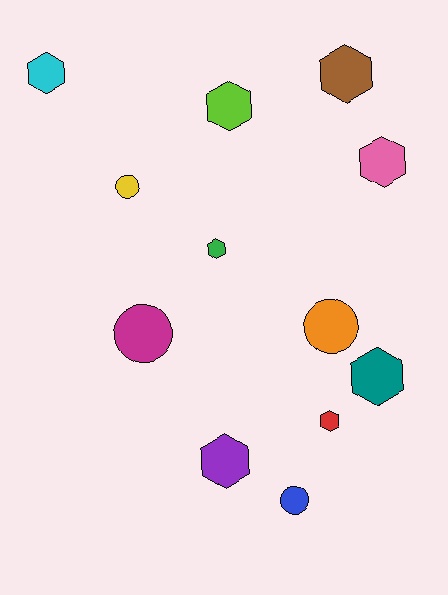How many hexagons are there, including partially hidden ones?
There are 8 hexagons.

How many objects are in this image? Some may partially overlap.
There are 12 objects.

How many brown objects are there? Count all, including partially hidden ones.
There is 1 brown object.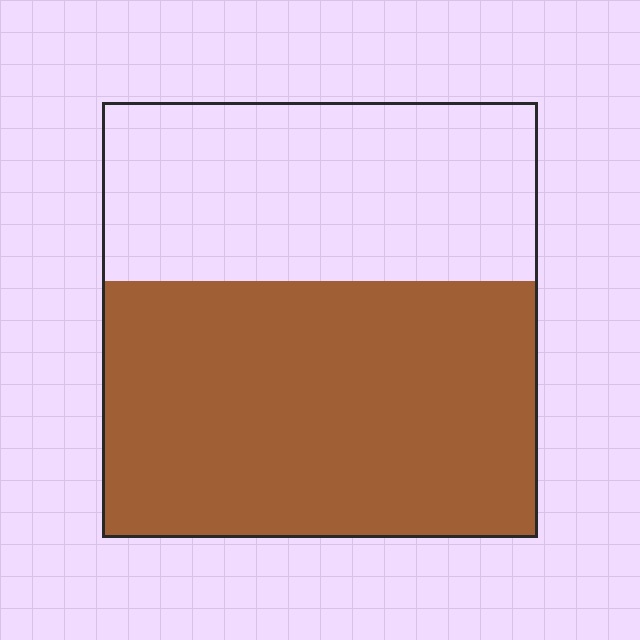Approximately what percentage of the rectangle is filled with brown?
Approximately 60%.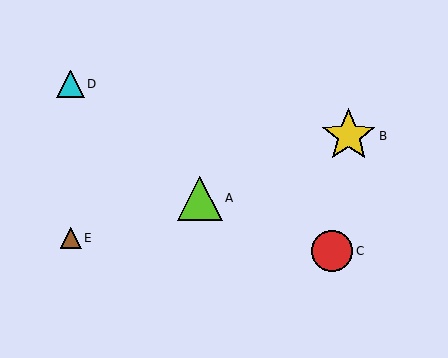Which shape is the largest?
The yellow star (labeled B) is the largest.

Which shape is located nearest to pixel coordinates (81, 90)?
The cyan triangle (labeled D) at (70, 84) is nearest to that location.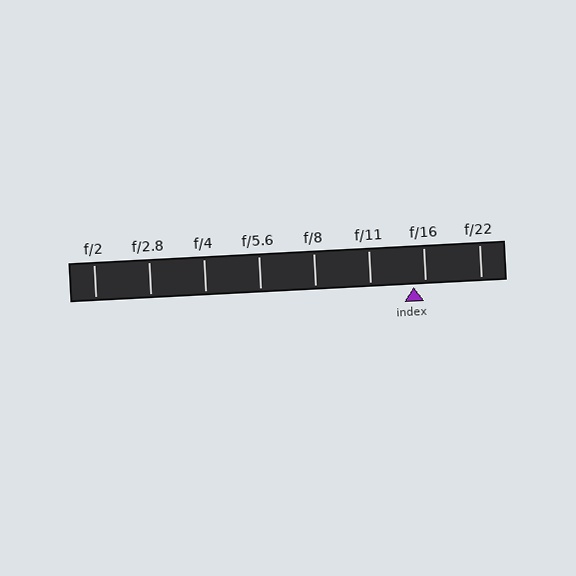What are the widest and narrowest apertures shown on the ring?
The widest aperture shown is f/2 and the narrowest is f/22.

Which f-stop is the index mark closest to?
The index mark is closest to f/16.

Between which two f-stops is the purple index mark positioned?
The index mark is between f/11 and f/16.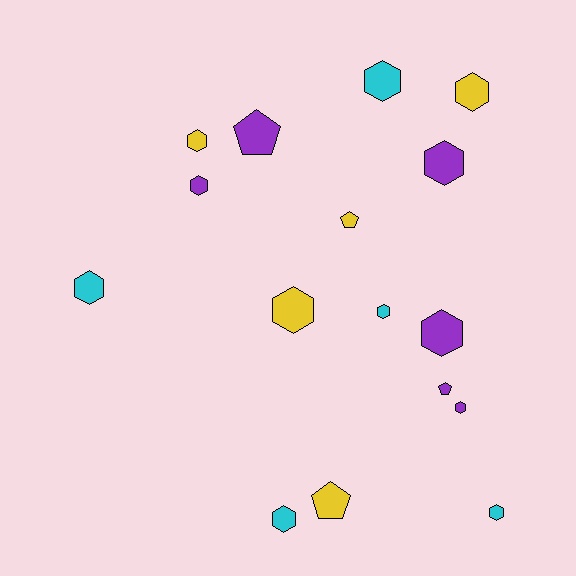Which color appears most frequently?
Purple, with 6 objects.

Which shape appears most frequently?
Hexagon, with 12 objects.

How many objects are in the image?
There are 16 objects.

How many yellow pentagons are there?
There are 2 yellow pentagons.